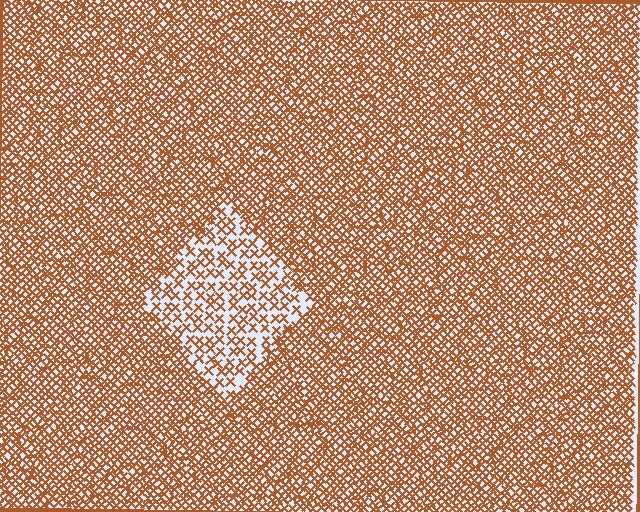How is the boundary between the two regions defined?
The boundary is defined by a change in element density (approximately 2.2x ratio). All elements are the same color, size, and shape.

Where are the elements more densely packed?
The elements are more densely packed outside the diamond boundary.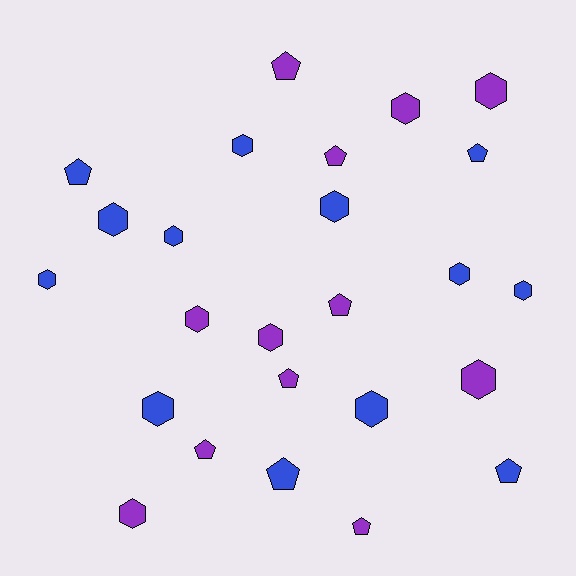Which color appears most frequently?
Blue, with 13 objects.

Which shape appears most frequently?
Hexagon, with 15 objects.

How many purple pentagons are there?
There are 6 purple pentagons.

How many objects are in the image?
There are 25 objects.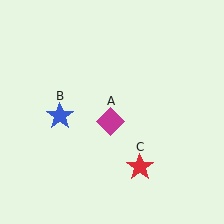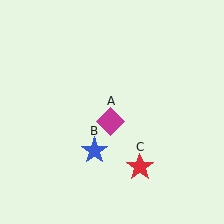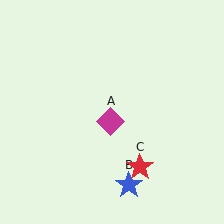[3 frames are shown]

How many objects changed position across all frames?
1 object changed position: blue star (object B).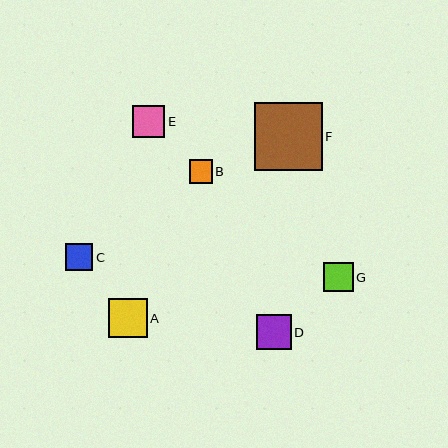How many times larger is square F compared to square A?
Square F is approximately 1.8 times the size of square A.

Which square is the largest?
Square F is the largest with a size of approximately 68 pixels.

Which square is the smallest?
Square B is the smallest with a size of approximately 23 pixels.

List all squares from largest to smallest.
From largest to smallest: F, A, D, E, G, C, B.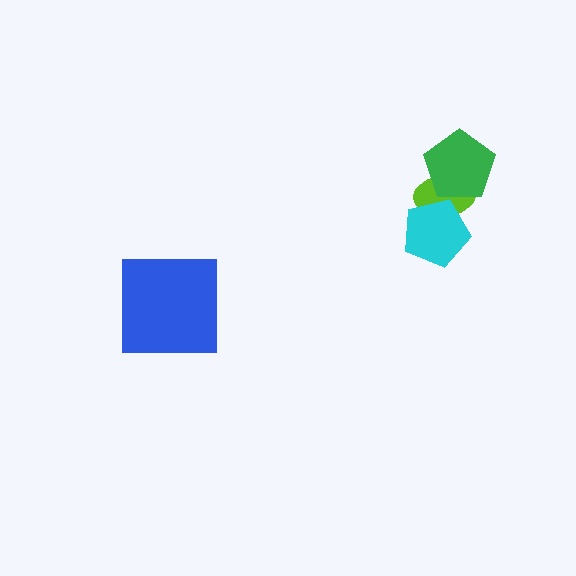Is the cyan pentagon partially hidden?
No, no other shape covers it.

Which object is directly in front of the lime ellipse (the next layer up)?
The cyan pentagon is directly in front of the lime ellipse.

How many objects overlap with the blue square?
0 objects overlap with the blue square.